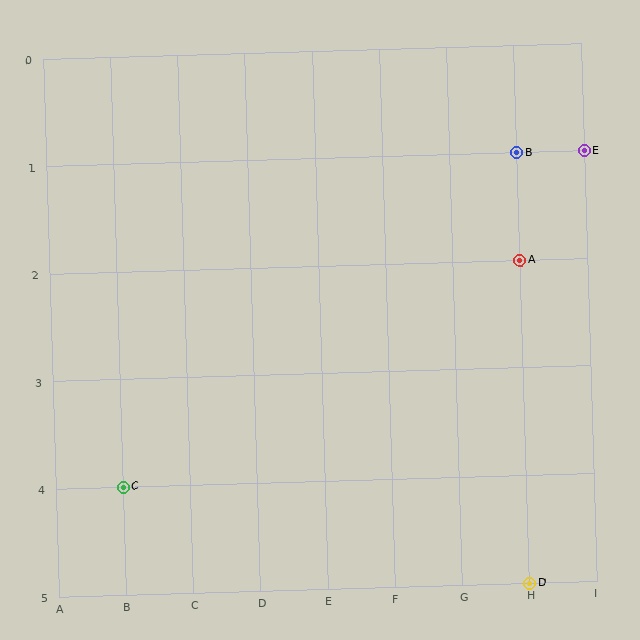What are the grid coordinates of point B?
Point B is at grid coordinates (H, 1).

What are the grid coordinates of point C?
Point C is at grid coordinates (B, 4).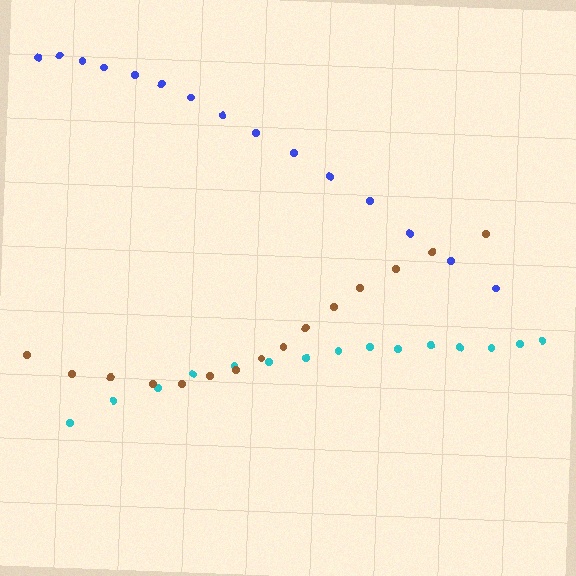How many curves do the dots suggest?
There are 3 distinct paths.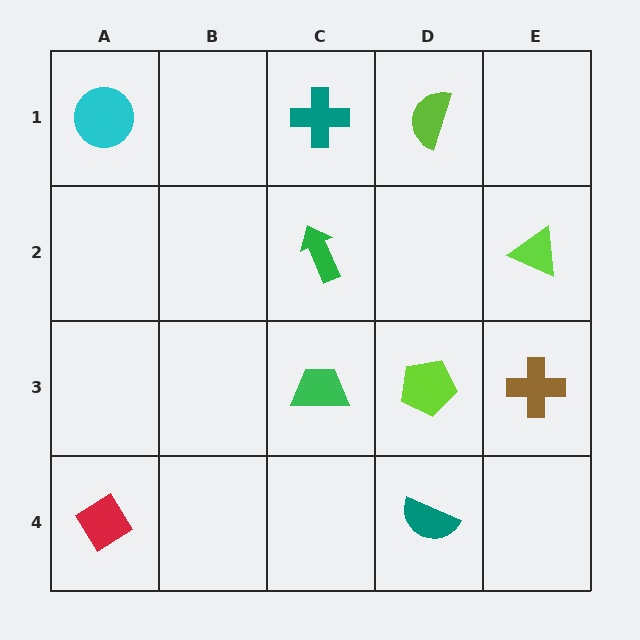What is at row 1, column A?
A cyan circle.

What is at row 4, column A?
A red diamond.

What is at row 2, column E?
A lime triangle.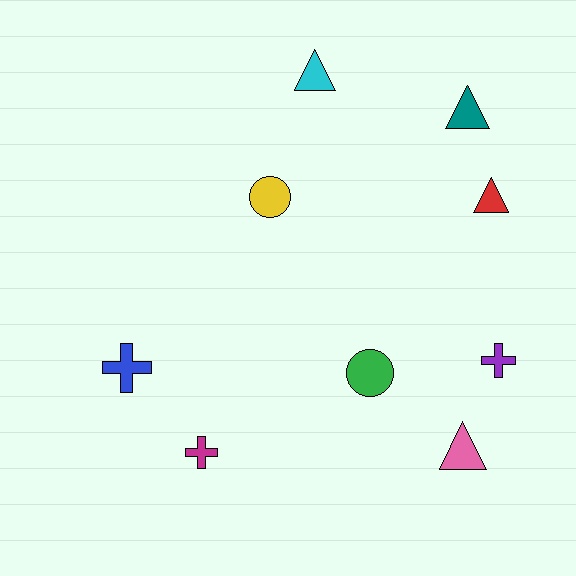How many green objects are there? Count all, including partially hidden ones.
There is 1 green object.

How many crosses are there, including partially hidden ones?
There are 3 crosses.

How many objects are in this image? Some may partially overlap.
There are 9 objects.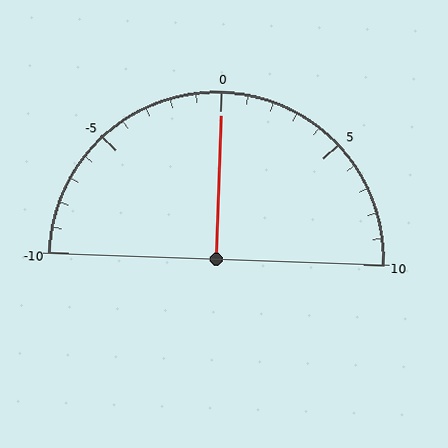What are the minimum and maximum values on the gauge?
The gauge ranges from -10 to 10.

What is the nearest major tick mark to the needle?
The nearest major tick mark is 0.